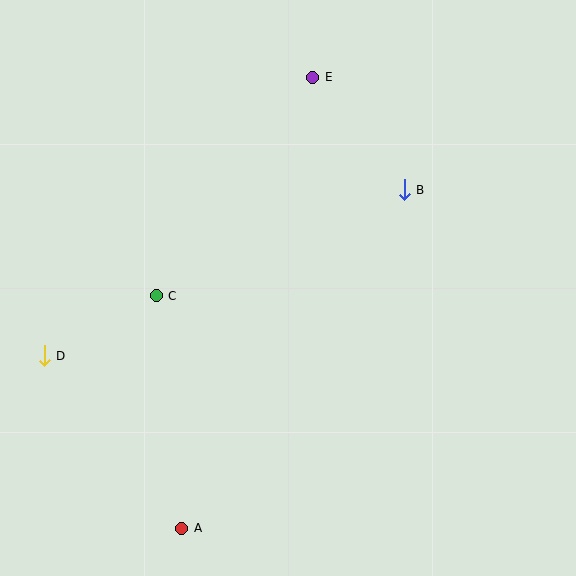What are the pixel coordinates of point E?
Point E is at (313, 77).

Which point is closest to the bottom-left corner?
Point A is closest to the bottom-left corner.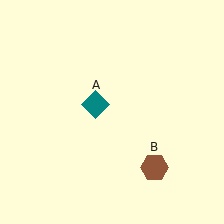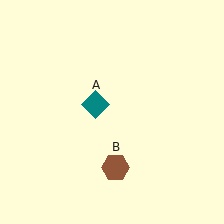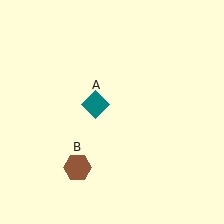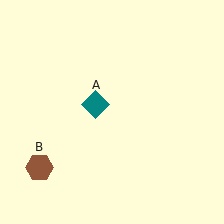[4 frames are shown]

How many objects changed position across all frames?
1 object changed position: brown hexagon (object B).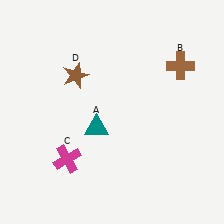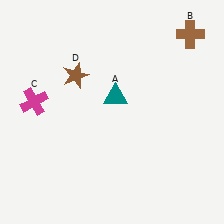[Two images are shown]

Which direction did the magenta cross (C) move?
The magenta cross (C) moved up.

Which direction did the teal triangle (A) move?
The teal triangle (A) moved up.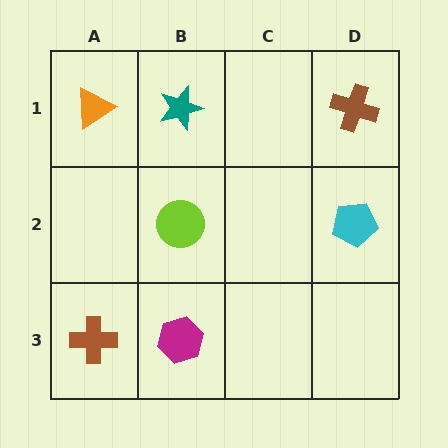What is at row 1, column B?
A teal star.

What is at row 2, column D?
A cyan pentagon.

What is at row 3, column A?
A brown cross.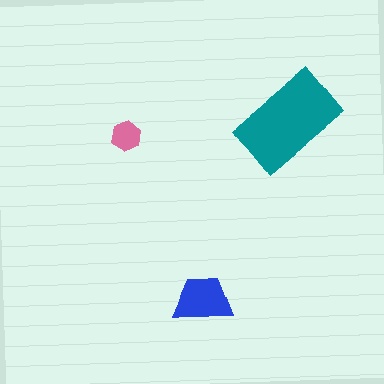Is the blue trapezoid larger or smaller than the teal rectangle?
Smaller.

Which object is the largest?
The teal rectangle.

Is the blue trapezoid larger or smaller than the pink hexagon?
Larger.